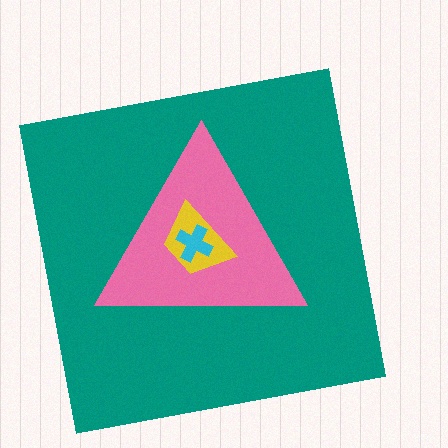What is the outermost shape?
The teal square.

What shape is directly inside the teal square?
The pink triangle.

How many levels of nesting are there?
4.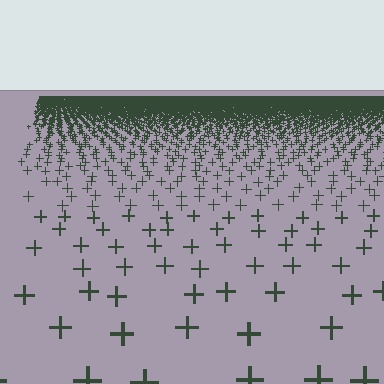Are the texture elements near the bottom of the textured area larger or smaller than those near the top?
Larger. Near the bottom, elements are closer to the viewer and appear at a bigger on-screen size.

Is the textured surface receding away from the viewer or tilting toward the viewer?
The surface is receding away from the viewer. Texture elements get smaller and denser toward the top.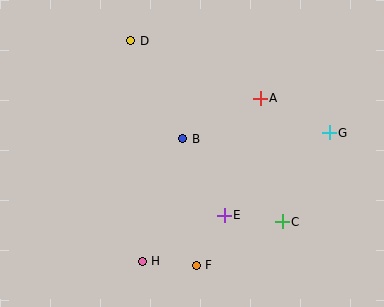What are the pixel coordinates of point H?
Point H is at (142, 261).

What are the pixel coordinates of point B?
Point B is at (183, 139).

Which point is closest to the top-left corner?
Point D is closest to the top-left corner.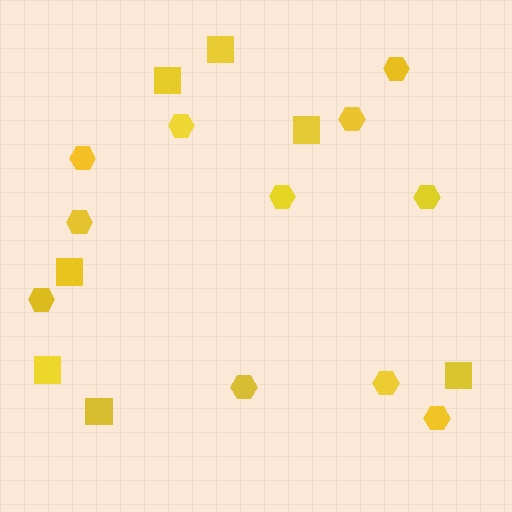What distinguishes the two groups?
There are 2 groups: one group of hexagons (11) and one group of squares (7).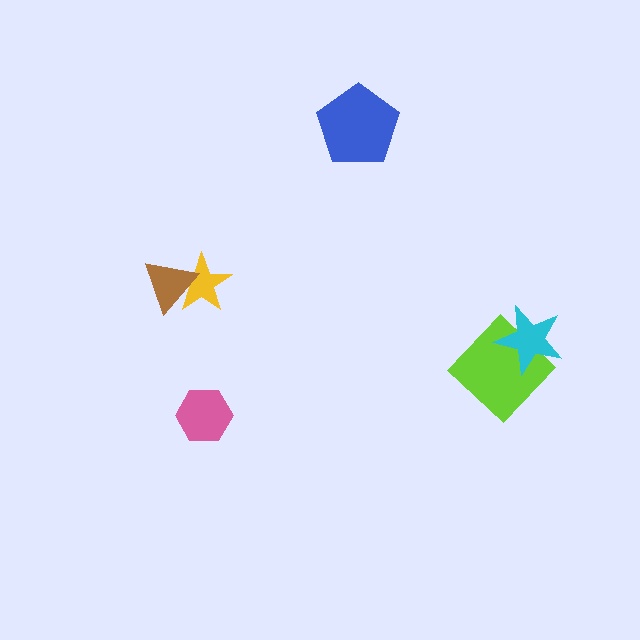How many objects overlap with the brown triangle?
1 object overlaps with the brown triangle.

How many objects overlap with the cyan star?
1 object overlaps with the cyan star.